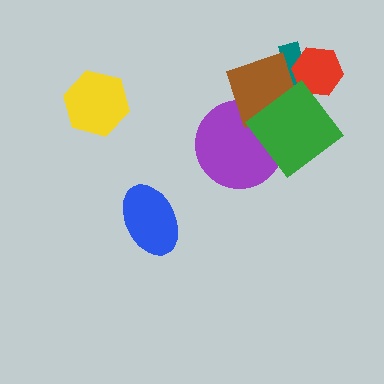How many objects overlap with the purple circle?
2 objects overlap with the purple circle.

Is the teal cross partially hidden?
Yes, it is partially covered by another shape.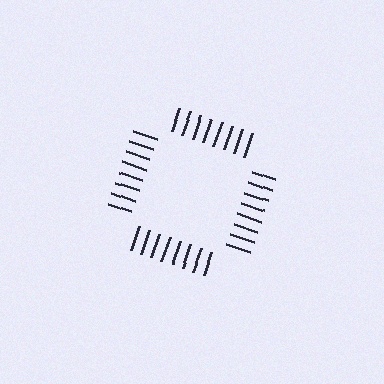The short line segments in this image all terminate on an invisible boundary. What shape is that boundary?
An illusory square — the line segments terminate on its edges but no continuous stroke is drawn.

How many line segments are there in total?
32 — 8 along each of the 4 edges.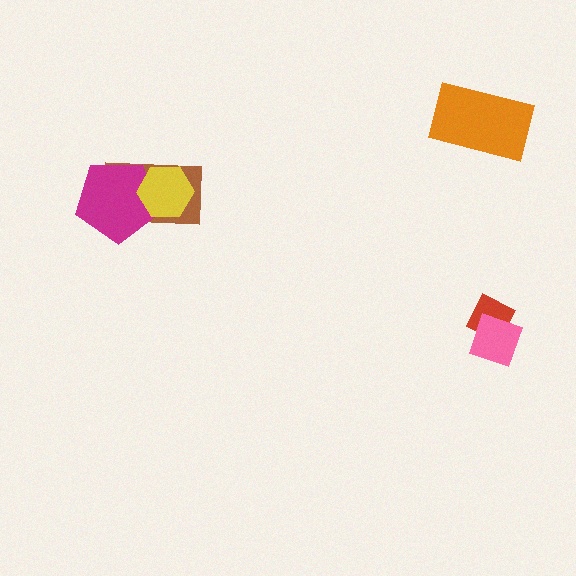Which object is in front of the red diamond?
The pink diamond is in front of the red diamond.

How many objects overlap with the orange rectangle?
0 objects overlap with the orange rectangle.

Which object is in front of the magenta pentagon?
The yellow hexagon is in front of the magenta pentagon.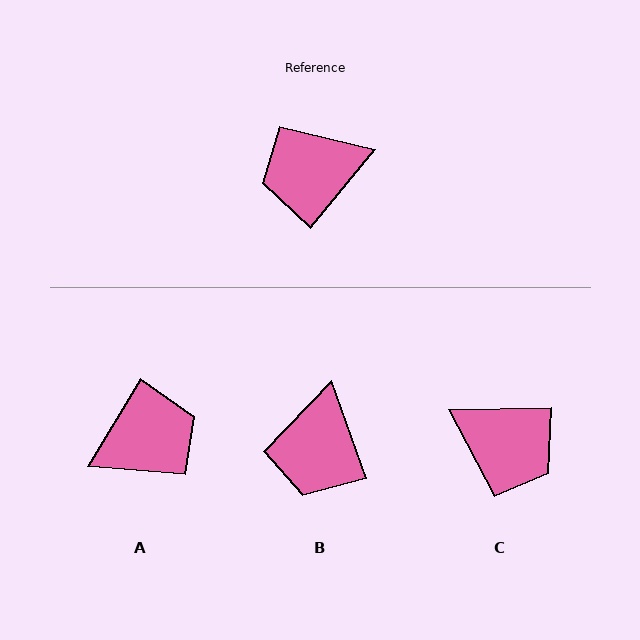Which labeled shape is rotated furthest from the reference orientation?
A, about 171 degrees away.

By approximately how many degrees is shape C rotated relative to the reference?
Approximately 131 degrees counter-clockwise.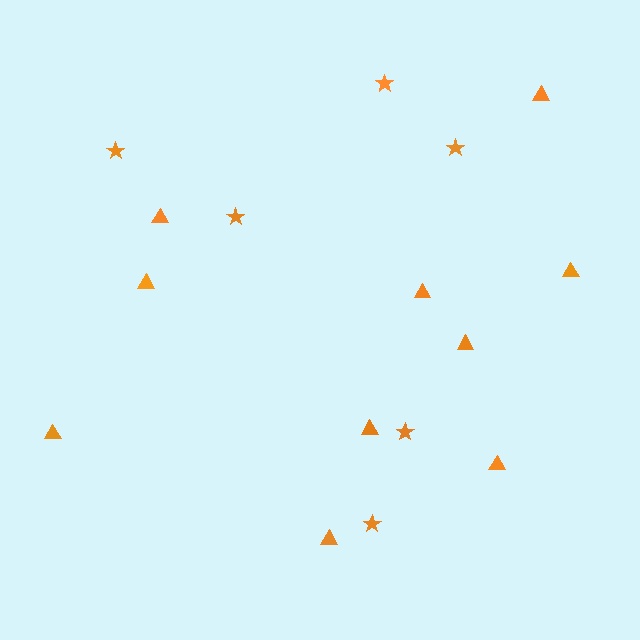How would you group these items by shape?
There are 2 groups: one group of triangles (10) and one group of stars (6).